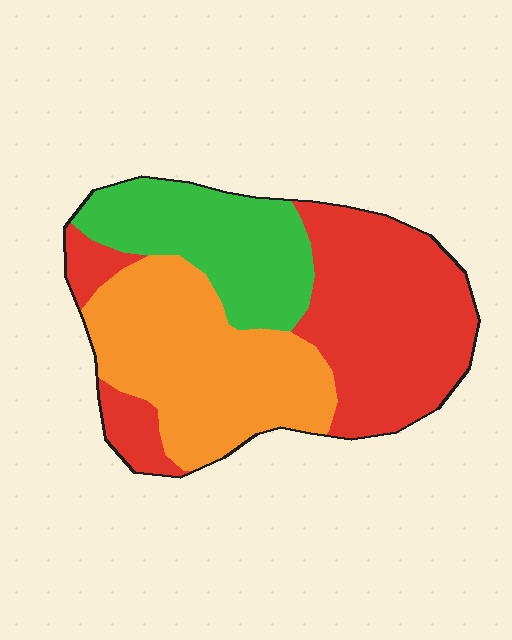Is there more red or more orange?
Red.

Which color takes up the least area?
Green, at roughly 25%.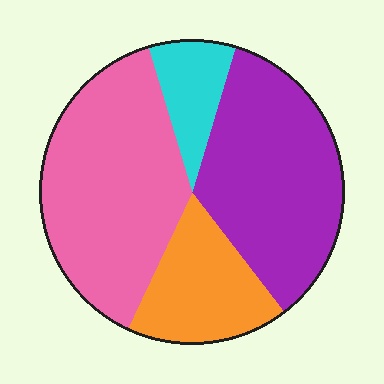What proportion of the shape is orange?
Orange covers 17% of the shape.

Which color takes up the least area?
Cyan, at roughly 10%.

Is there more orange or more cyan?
Orange.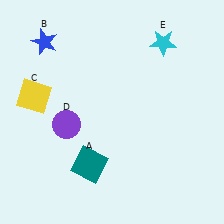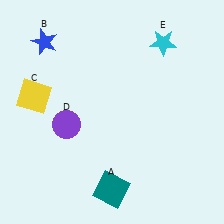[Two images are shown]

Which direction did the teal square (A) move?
The teal square (A) moved down.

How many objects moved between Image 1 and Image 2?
1 object moved between the two images.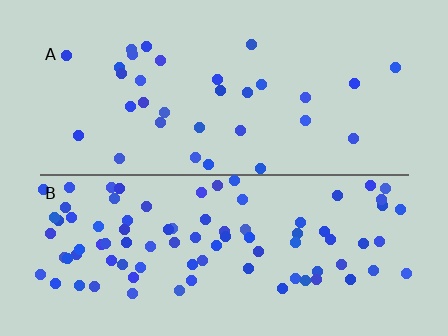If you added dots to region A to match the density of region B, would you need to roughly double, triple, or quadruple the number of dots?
Approximately triple.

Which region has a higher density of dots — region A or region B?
B (the bottom).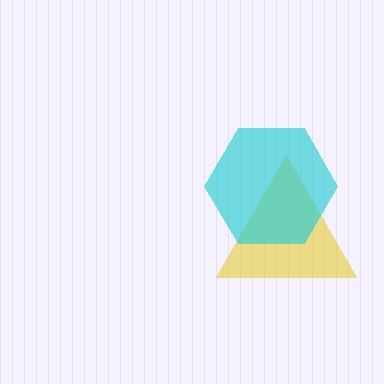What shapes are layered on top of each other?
The layered shapes are: a yellow triangle, a cyan hexagon.